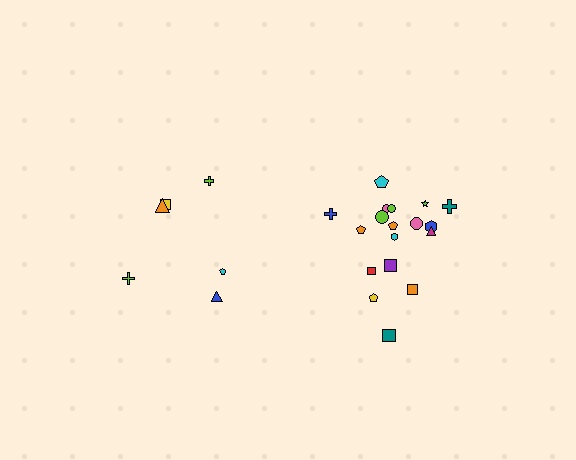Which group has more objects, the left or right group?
The right group.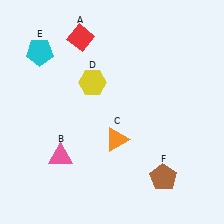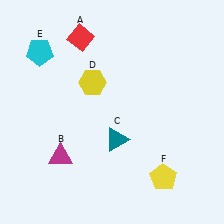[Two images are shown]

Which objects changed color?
B changed from pink to magenta. C changed from orange to teal. F changed from brown to yellow.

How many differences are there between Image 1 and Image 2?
There are 3 differences between the two images.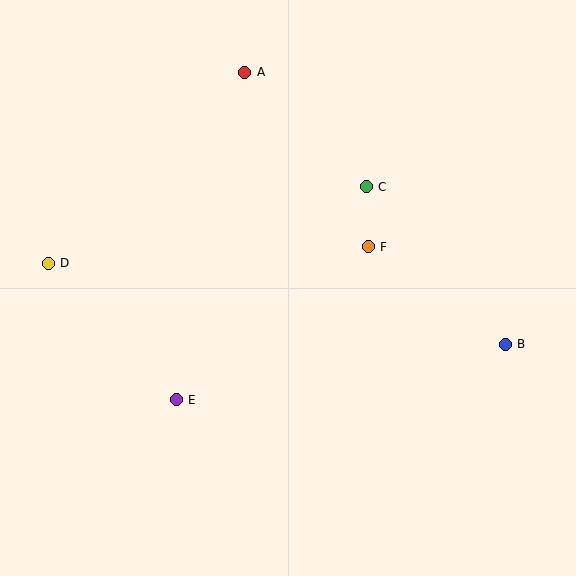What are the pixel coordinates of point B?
Point B is at (505, 344).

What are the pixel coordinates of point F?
Point F is at (368, 247).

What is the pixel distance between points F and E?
The distance between F and E is 245 pixels.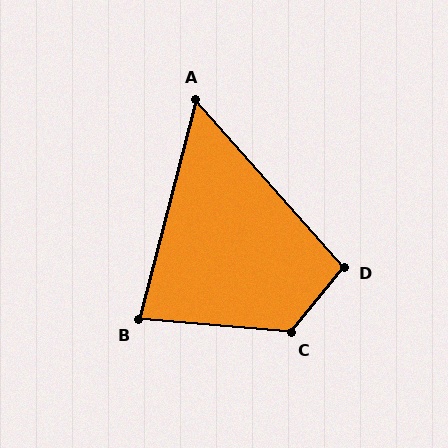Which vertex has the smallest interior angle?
A, at approximately 56 degrees.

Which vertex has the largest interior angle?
C, at approximately 124 degrees.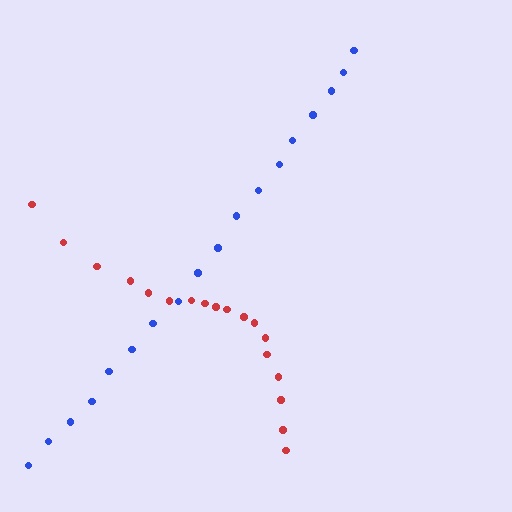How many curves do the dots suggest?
There are 2 distinct paths.